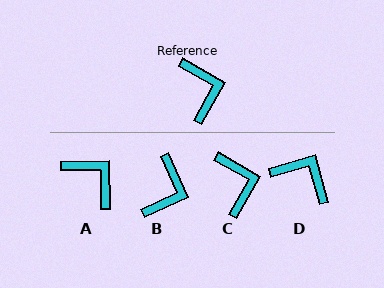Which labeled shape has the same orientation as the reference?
C.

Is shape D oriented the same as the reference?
No, it is off by about 46 degrees.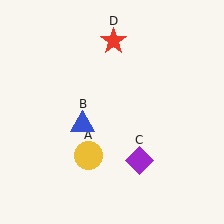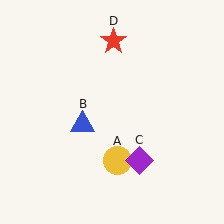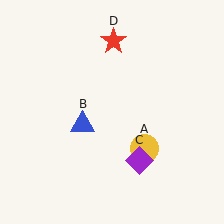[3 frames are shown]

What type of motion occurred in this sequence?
The yellow circle (object A) rotated counterclockwise around the center of the scene.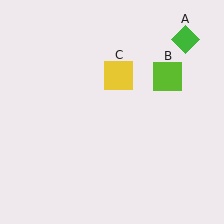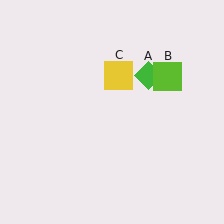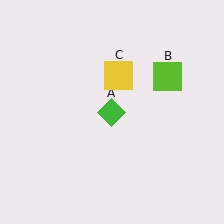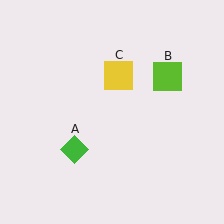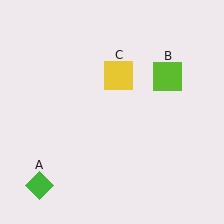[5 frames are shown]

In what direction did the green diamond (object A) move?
The green diamond (object A) moved down and to the left.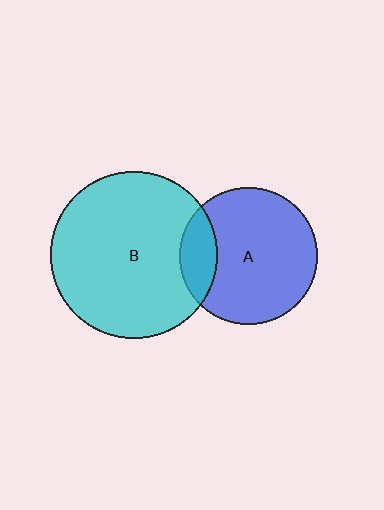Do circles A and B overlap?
Yes.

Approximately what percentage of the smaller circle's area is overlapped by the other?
Approximately 15%.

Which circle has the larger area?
Circle B (cyan).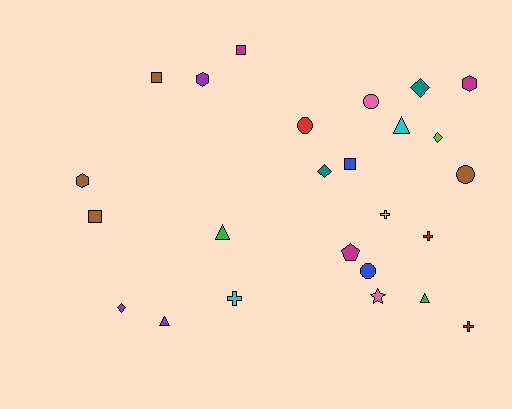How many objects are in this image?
There are 25 objects.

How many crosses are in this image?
There are 4 crosses.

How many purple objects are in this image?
There are 3 purple objects.